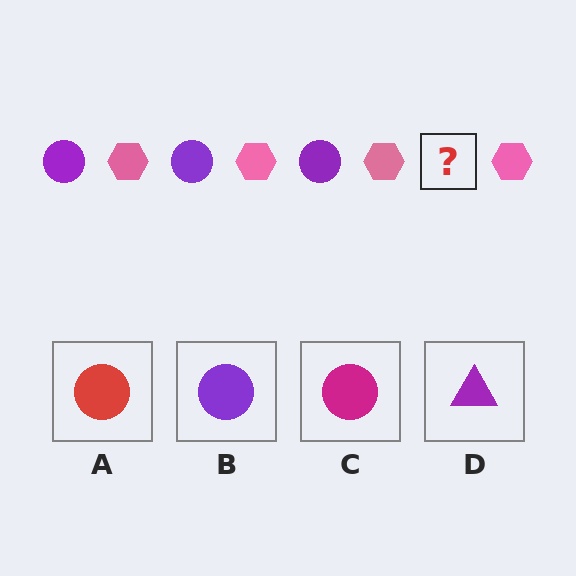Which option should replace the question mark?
Option B.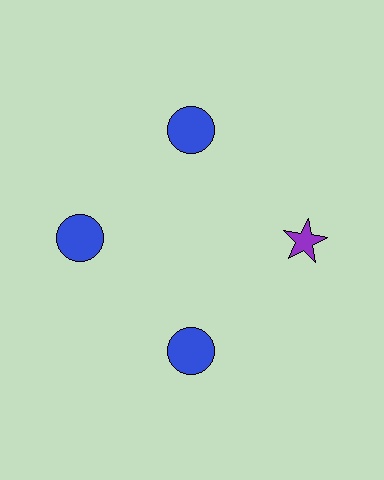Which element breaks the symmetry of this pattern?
The purple star at roughly the 3 o'clock position breaks the symmetry. All other shapes are blue circles.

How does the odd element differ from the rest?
It differs in both color (purple instead of blue) and shape (star instead of circle).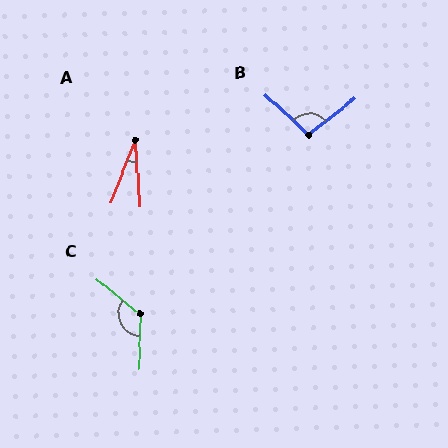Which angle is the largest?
C, at approximately 128 degrees.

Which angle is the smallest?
A, at approximately 25 degrees.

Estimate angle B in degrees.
Approximately 98 degrees.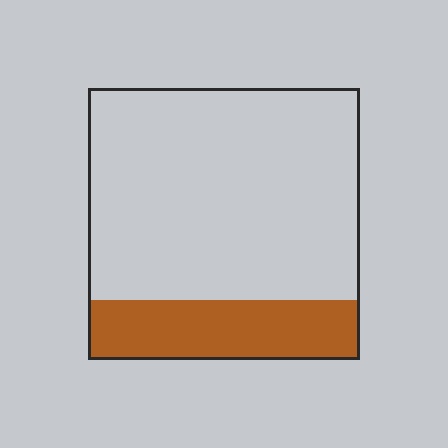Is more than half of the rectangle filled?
No.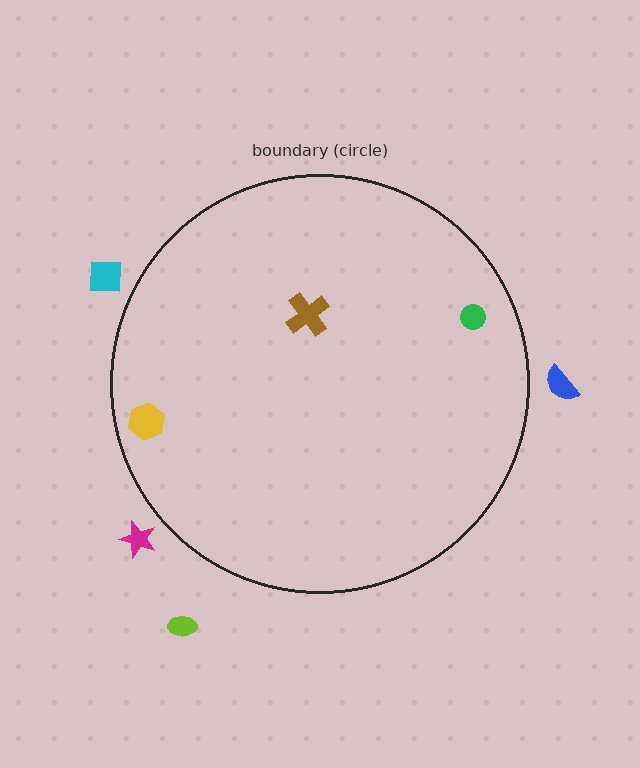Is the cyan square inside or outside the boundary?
Outside.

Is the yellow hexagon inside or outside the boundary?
Inside.